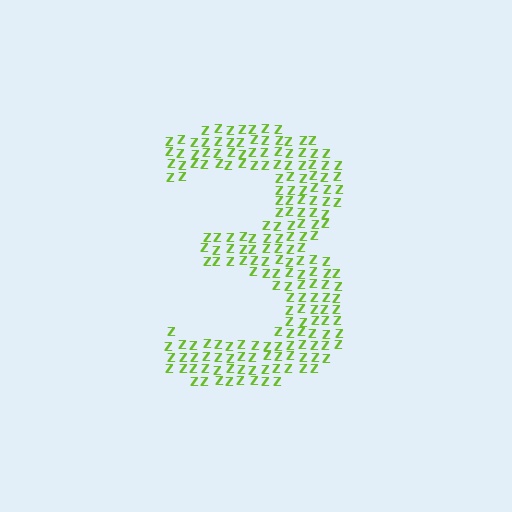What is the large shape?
The large shape is the digit 3.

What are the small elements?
The small elements are letter Z's.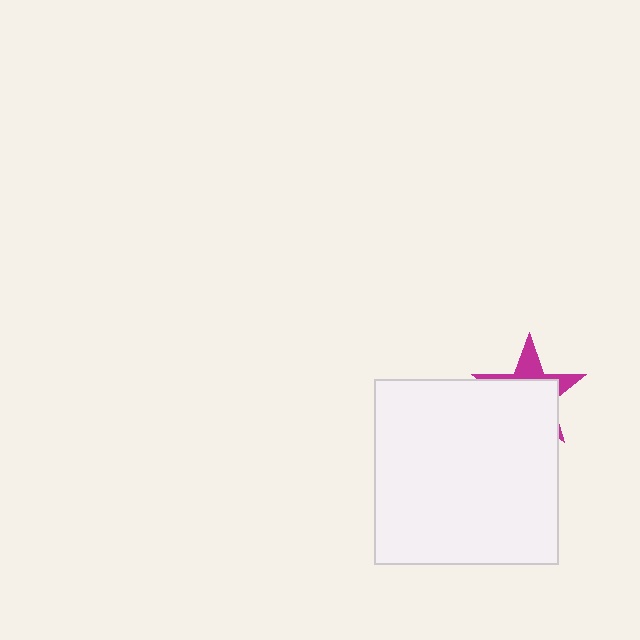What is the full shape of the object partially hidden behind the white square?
The partially hidden object is a magenta star.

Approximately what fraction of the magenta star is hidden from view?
Roughly 66% of the magenta star is hidden behind the white square.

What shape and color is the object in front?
The object in front is a white square.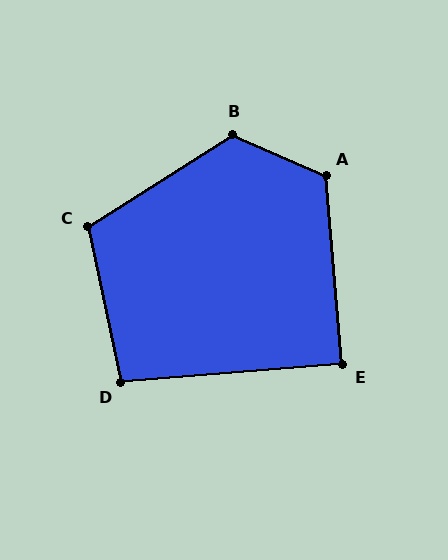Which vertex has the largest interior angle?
B, at approximately 123 degrees.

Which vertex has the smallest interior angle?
E, at approximately 90 degrees.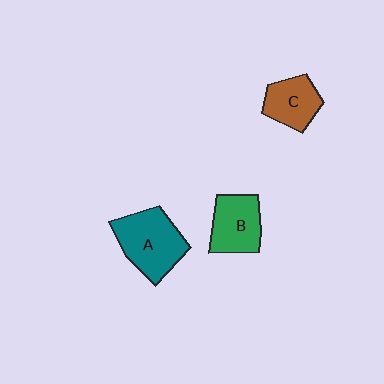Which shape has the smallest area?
Shape C (brown).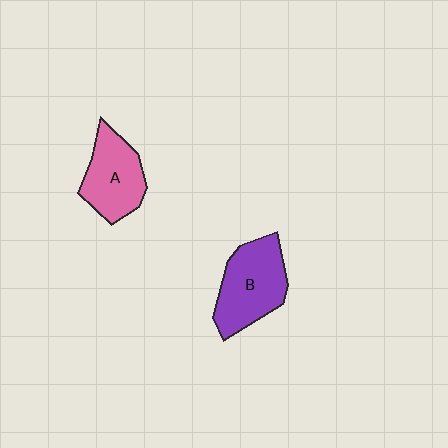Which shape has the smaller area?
Shape A (pink).